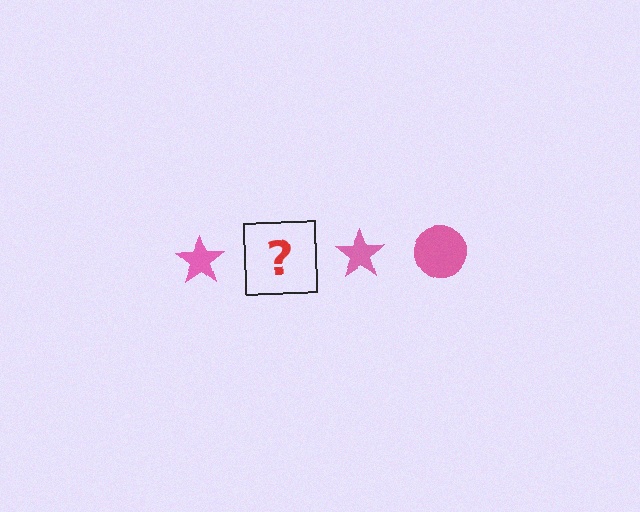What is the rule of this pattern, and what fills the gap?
The rule is that the pattern cycles through star, circle shapes in pink. The gap should be filled with a pink circle.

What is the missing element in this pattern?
The missing element is a pink circle.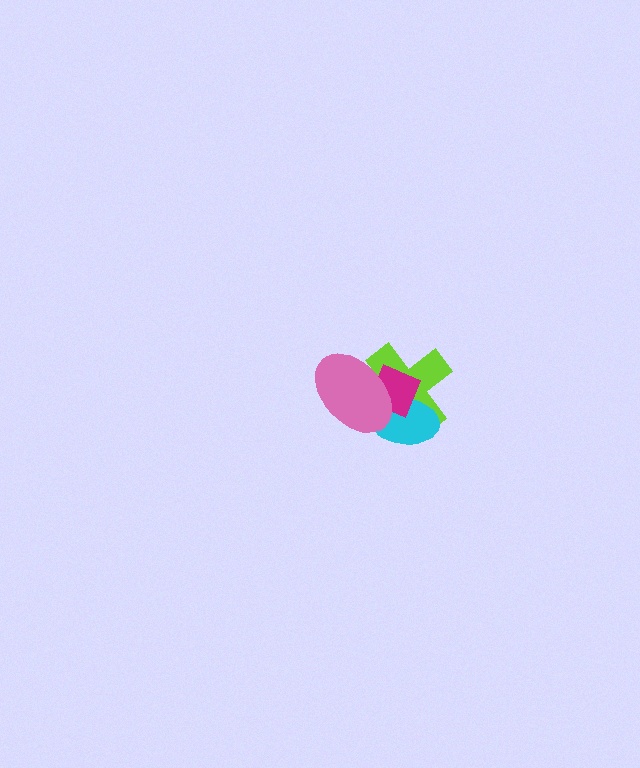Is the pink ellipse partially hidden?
No, no other shape covers it.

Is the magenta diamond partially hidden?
Yes, it is partially covered by another shape.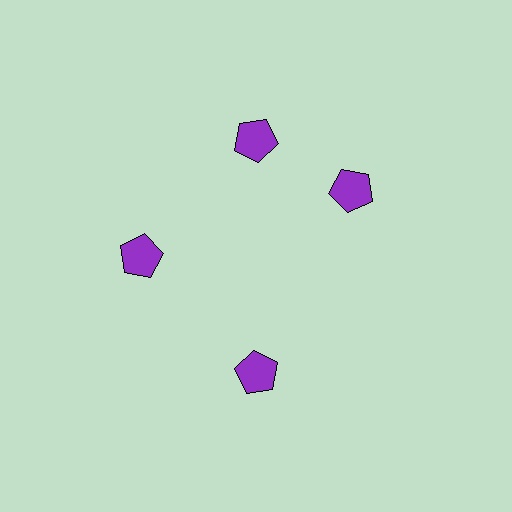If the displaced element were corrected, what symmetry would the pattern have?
It would have 4-fold rotational symmetry — the pattern would map onto itself every 90 degrees.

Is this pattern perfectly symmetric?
No. The 4 purple pentagons are arranged in a ring, but one element near the 3 o'clock position is rotated out of alignment along the ring, breaking the 4-fold rotational symmetry.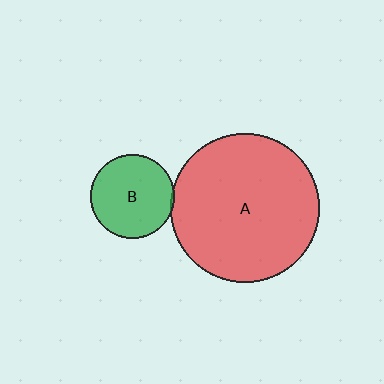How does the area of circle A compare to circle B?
Approximately 3.1 times.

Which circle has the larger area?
Circle A (red).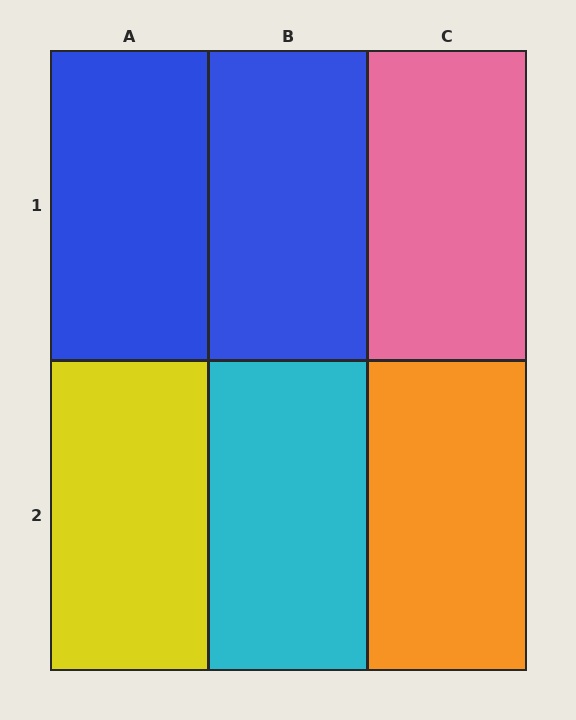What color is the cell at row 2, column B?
Cyan.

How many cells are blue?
2 cells are blue.